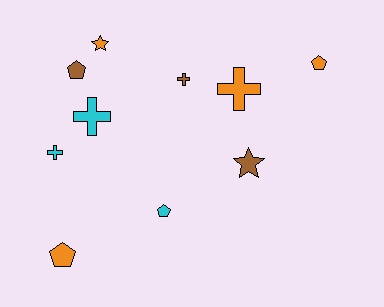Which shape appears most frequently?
Pentagon, with 4 objects.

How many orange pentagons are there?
There are 2 orange pentagons.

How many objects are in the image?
There are 10 objects.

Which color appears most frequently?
Orange, with 4 objects.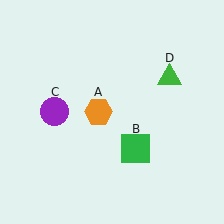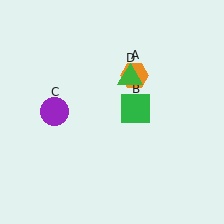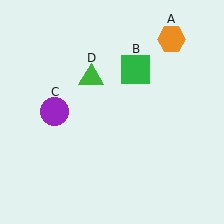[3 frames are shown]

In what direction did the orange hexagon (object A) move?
The orange hexagon (object A) moved up and to the right.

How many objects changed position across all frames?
3 objects changed position: orange hexagon (object A), green square (object B), green triangle (object D).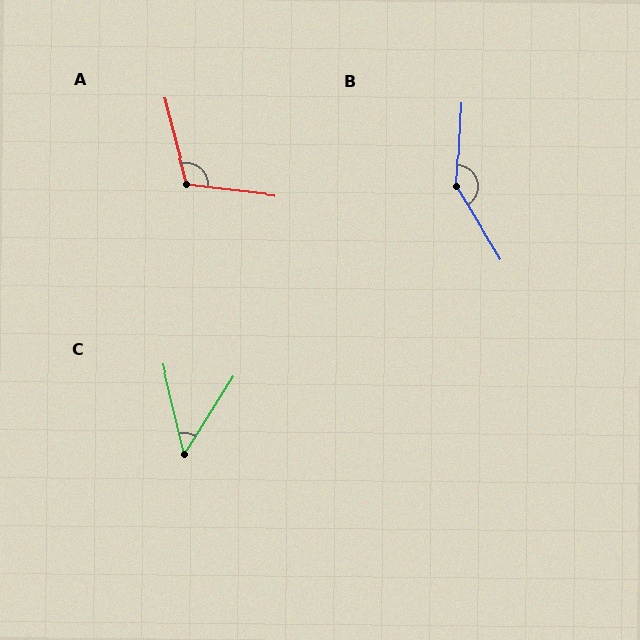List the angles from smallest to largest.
C (46°), A (112°), B (146°).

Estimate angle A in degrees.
Approximately 112 degrees.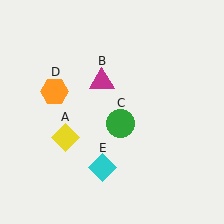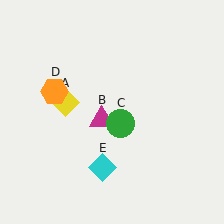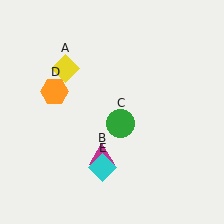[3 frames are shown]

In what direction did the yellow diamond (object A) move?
The yellow diamond (object A) moved up.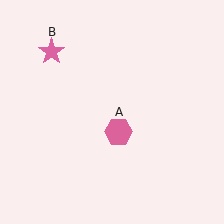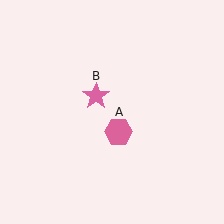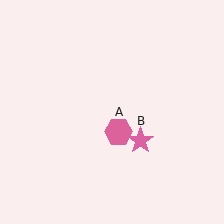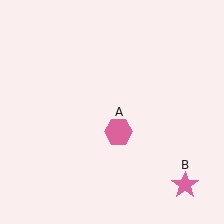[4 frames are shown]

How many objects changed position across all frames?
1 object changed position: pink star (object B).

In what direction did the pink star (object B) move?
The pink star (object B) moved down and to the right.